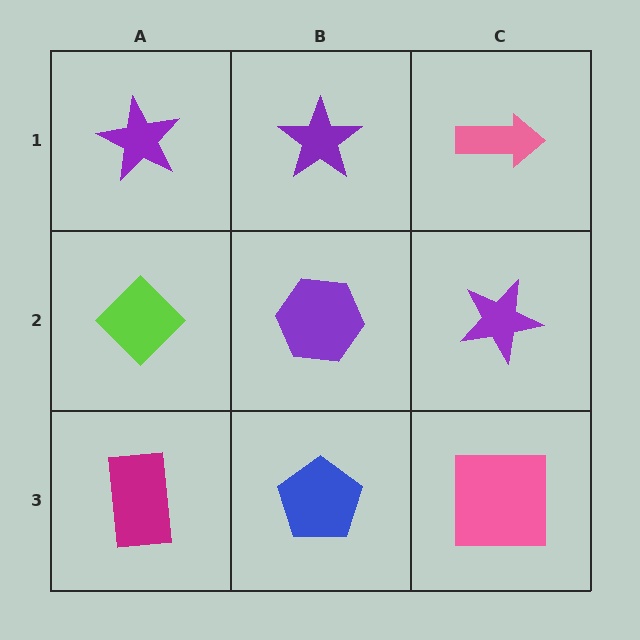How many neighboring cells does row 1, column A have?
2.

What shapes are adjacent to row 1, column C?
A purple star (row 2, column C), a purple star (row 1, column B).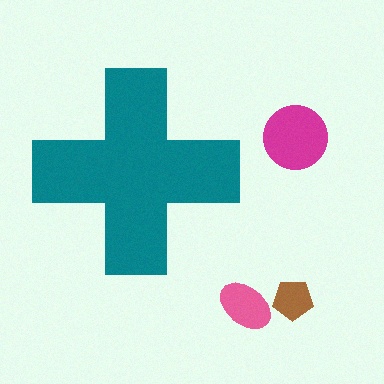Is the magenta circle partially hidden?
No, the magenta circle is fully visible.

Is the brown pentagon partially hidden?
No, the brown pentagon is fully visible.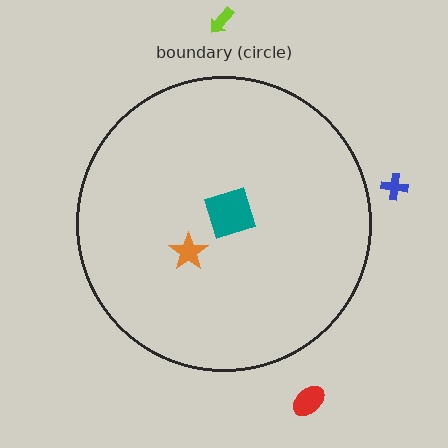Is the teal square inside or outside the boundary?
Inside.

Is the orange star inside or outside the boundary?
Inside.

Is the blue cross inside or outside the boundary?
Outside.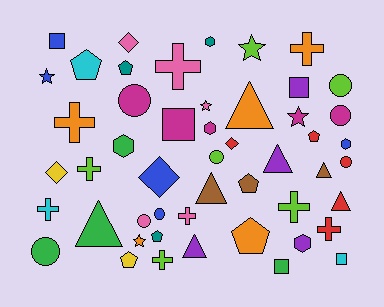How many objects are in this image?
There are 50 objects.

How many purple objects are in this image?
There are 4 purple objects.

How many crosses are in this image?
There are 9 crosses.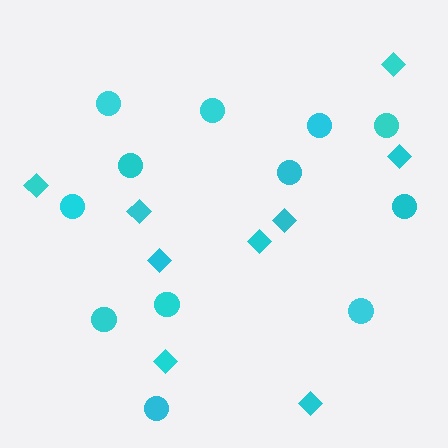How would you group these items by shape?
There are 2 groups: one group of diamonds (9) and one group of circles (12).